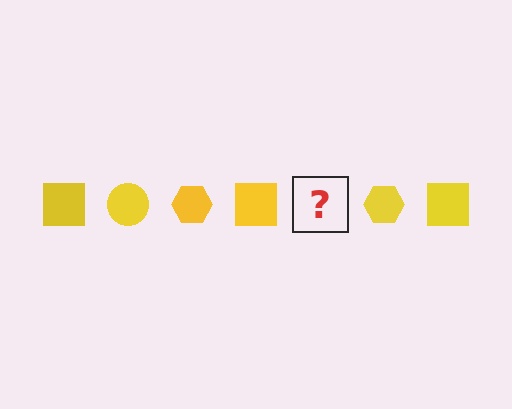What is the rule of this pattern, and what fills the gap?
The rule is that the pattern cycles through square, circle, hexagon shapes in yellow. The gap should be filled with a yellow circle.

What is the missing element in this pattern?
The missing element is a yellow circle.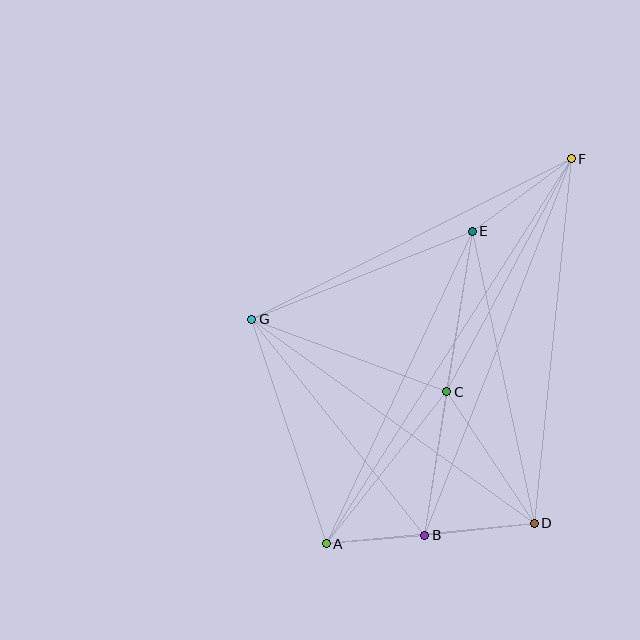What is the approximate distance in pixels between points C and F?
The distance between C and F is approximately 264 pixels.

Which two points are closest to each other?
Points A and B are closest to each other.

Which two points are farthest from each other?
Points A and F are farthest from each other.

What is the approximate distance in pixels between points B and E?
The distance between B and E is approximately 308 pixels.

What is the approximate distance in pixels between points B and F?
The distance between B and F is approximately 404 pixels.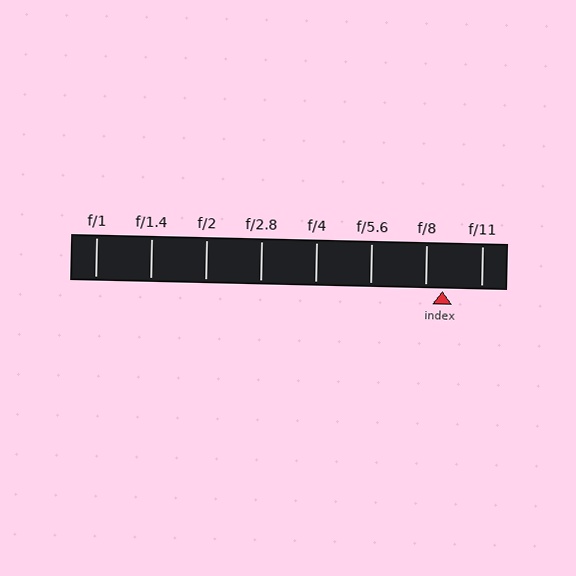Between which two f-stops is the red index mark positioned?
The index mark is between f/8 and f/11.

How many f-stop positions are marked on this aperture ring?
There are 8 f-stop positions marked.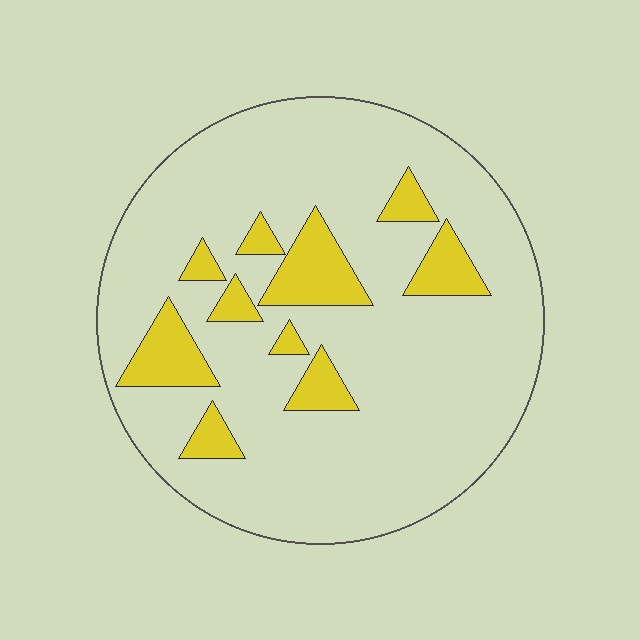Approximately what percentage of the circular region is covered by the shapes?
Approximately 15%.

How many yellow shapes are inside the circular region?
10.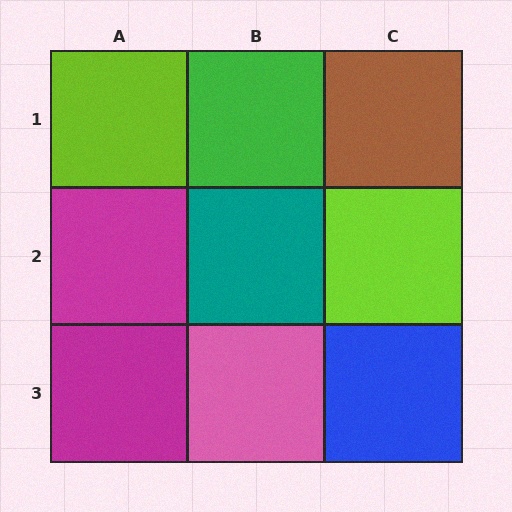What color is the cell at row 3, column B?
Pink.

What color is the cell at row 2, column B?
Teal.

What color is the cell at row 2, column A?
Magenta.